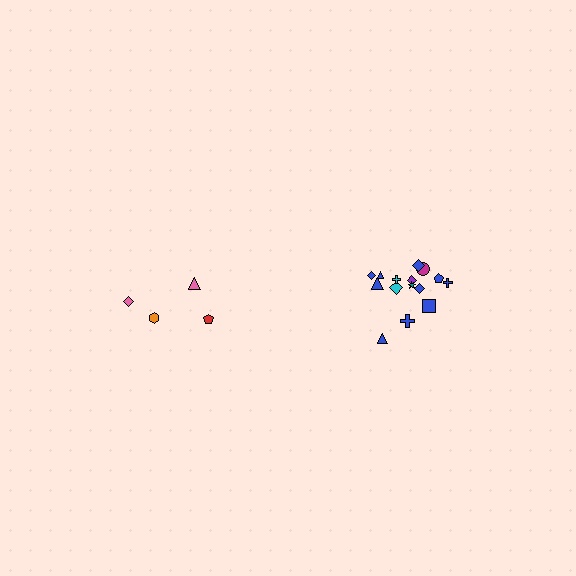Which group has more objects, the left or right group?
The right group.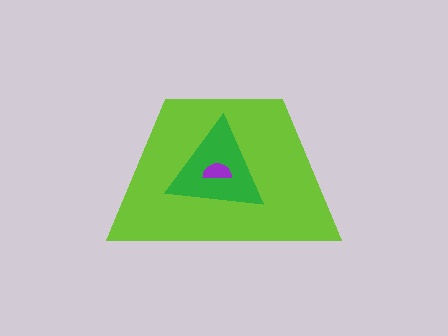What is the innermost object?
The purple semicircle.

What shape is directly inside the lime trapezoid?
The green triangle.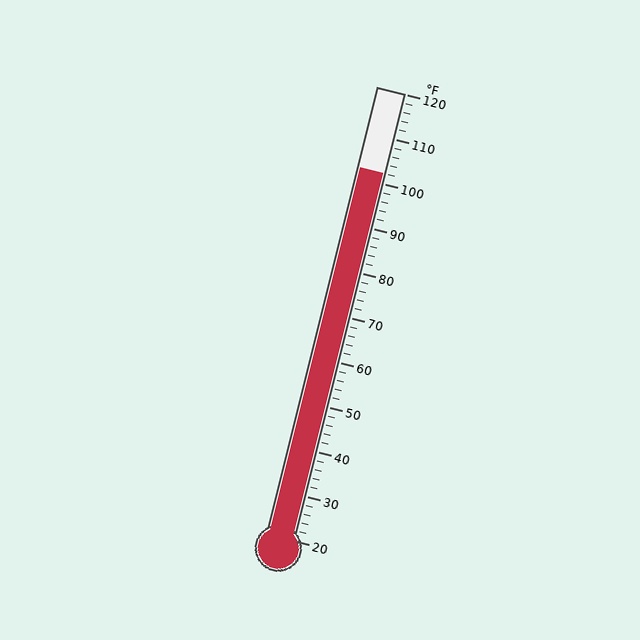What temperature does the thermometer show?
The thermometer shows approximately 102°F.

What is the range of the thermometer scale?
The thermometer scale ranges from 20°F to 120°F.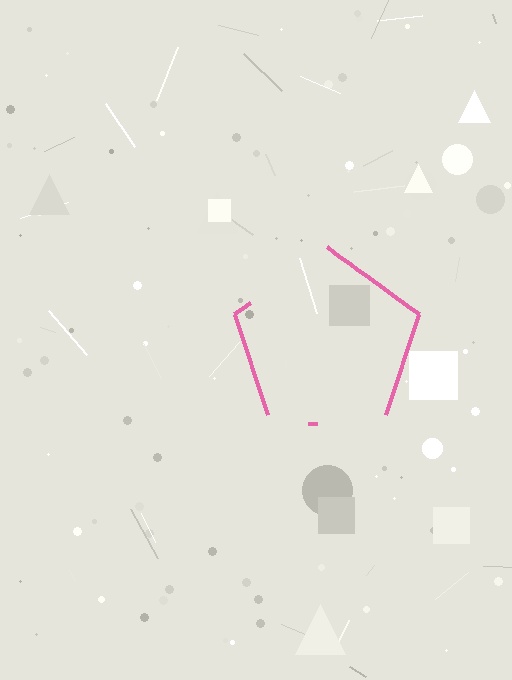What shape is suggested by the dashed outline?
The dashed outline suggests a pentagon.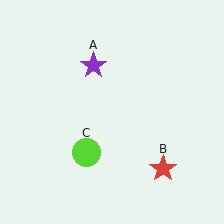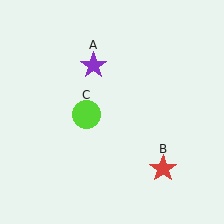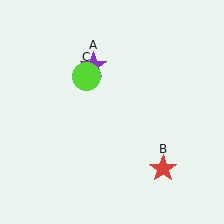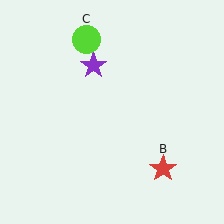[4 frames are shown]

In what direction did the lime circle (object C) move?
The lime circle (object C) moved up.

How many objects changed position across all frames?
1 object changed position: lime circle (object C).